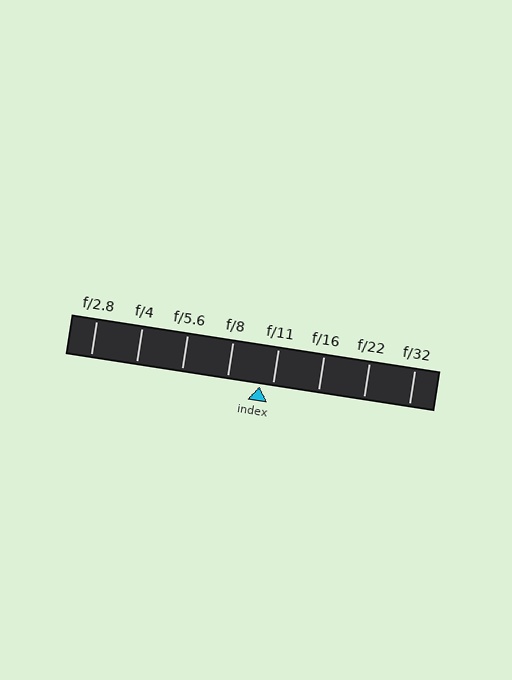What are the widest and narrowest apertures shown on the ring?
The widest aperture shown is f/2.8 and the narrowest is f/32.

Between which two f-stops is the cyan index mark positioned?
The index mark is between f/8 and f/11.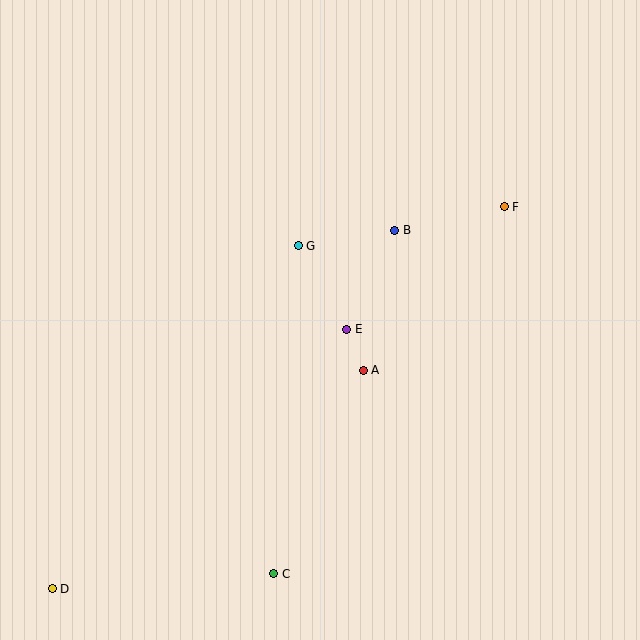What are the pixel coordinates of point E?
Point E is at (347, 329).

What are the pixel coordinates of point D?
Point D is at (52, 589).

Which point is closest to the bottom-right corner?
Point C is closest to the bottom-right corner.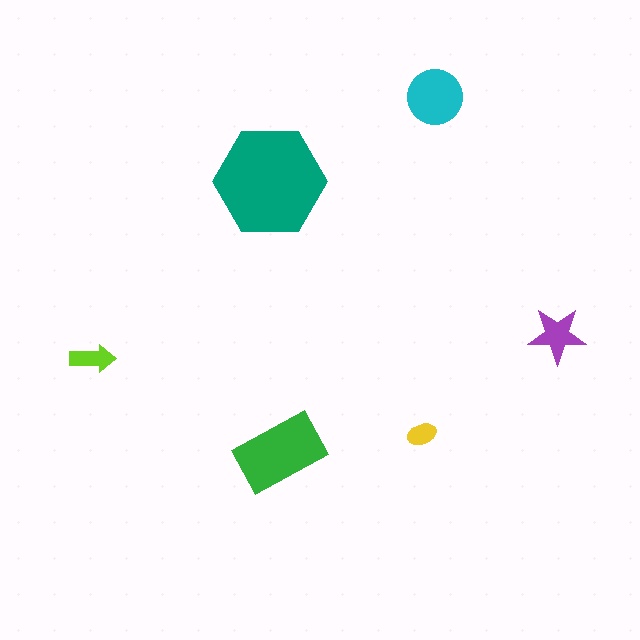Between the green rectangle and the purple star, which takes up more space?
The green rectangle.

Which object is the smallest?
The yellow ellipse.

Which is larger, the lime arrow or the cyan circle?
The cyan circle.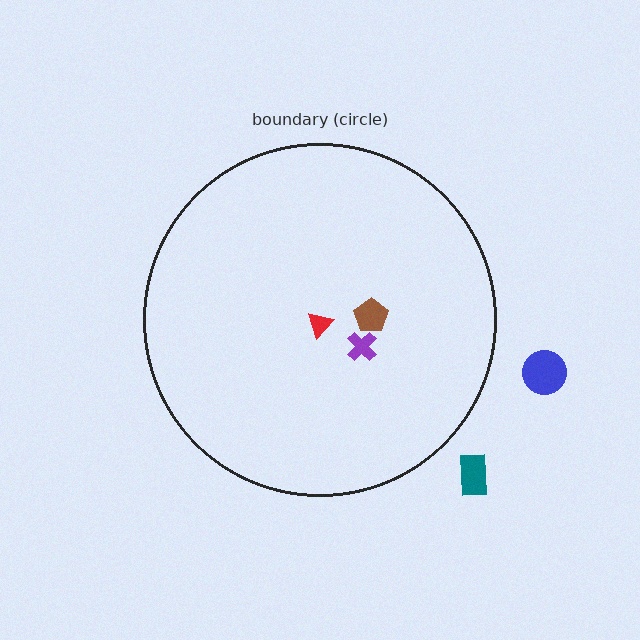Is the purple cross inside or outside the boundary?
Inside.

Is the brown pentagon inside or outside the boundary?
Inside.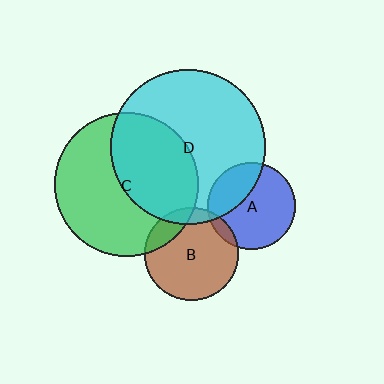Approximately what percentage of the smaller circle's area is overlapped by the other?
Approximately 45%.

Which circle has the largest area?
Circle D (cyan).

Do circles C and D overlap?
Yes.